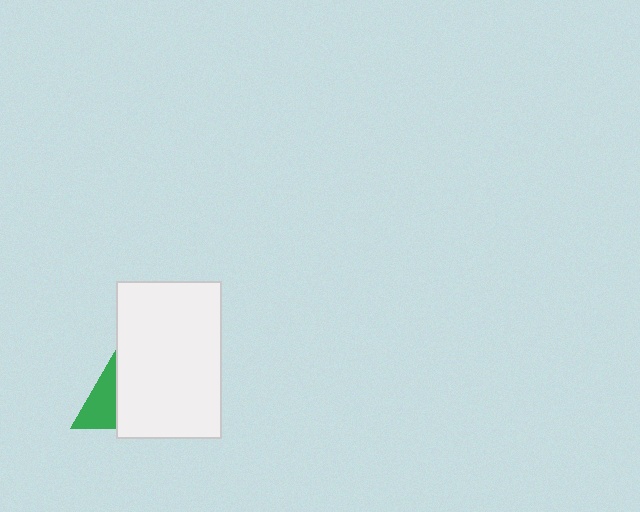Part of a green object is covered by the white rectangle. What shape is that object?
It is a triangle.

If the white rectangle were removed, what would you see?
You would see the complete green triangle.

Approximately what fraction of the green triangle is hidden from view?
Roughly 56% of the green triangle is hidden behind the white rectangle.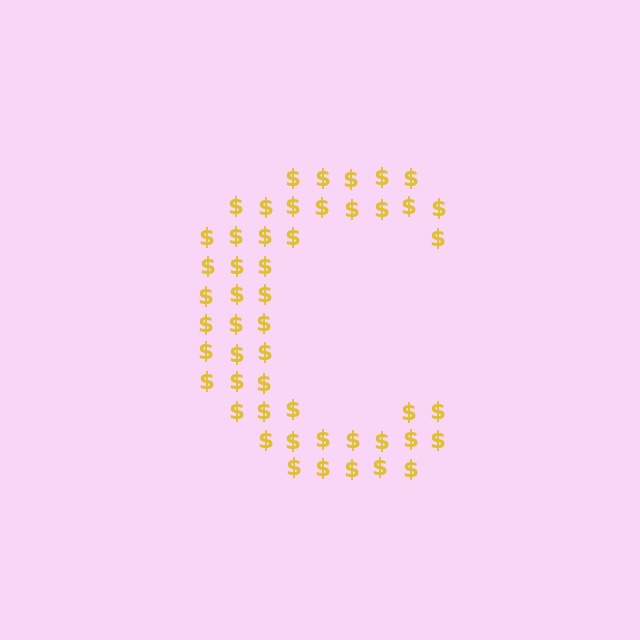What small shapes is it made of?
It is made of small dollar signs.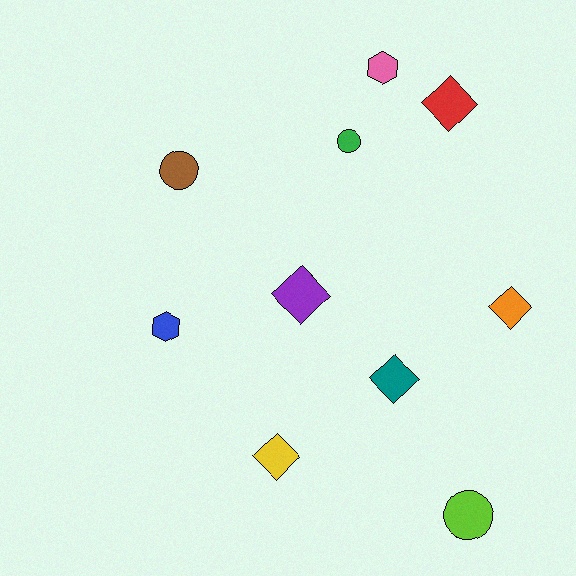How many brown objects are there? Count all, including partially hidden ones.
There is 1 brown object.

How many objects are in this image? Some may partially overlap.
There are 10 objects.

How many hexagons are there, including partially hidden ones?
There are 2 hexagons.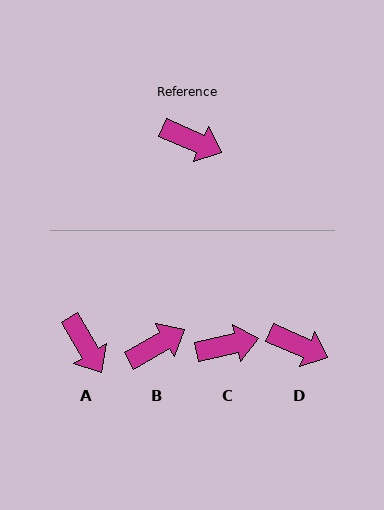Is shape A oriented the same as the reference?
No, it is off by about 36 degrees.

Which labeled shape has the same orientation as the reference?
D.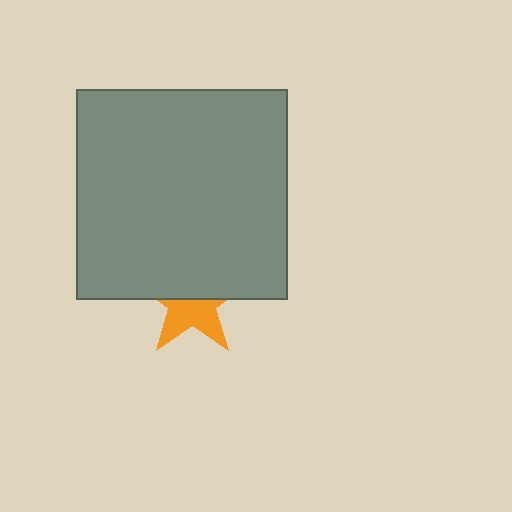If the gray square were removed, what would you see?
You would see the complete orange star.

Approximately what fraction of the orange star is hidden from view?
Roughly 52% of the orange star is hidden behind the gray square.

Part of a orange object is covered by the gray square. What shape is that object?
It is a star.